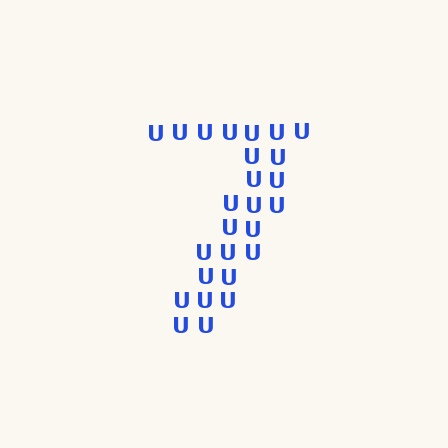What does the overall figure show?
The overall figure shows the digit 7.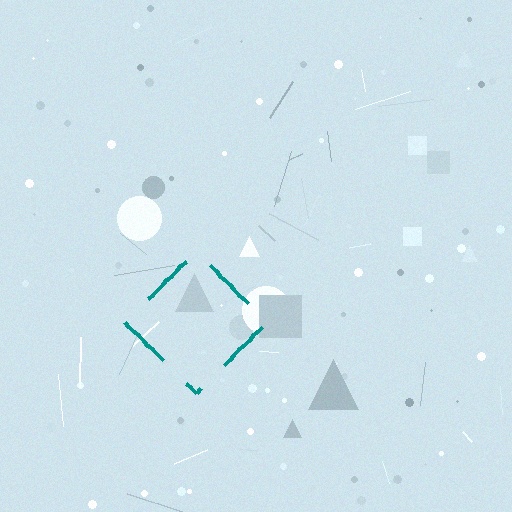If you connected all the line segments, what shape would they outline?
They would outline a diamond.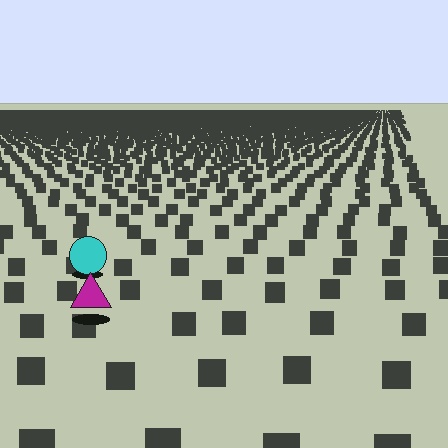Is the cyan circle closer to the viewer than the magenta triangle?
No. The magenta triangle is closer — you can tell from the texture gradient: the ground texture is coarser near it.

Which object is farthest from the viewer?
The cyan circle is farthest from the viewer. It appears smaller and the ground texture around it is denser.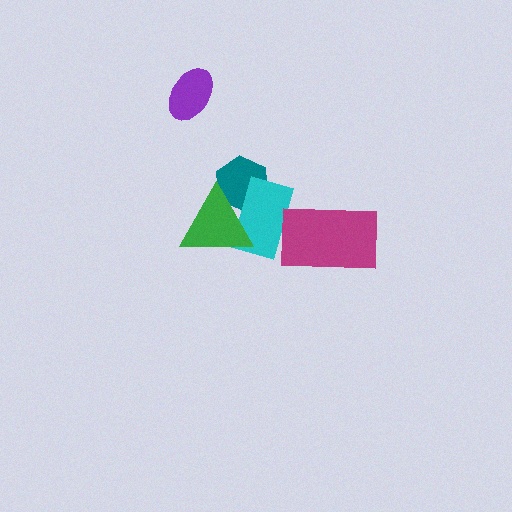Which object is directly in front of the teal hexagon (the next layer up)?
The cyan rectangle is directly in front of the teal hexagon.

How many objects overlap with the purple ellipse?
0 objects overlap with the purple ellipse.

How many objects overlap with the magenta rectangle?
1 object overlaps with the magenta rectangle.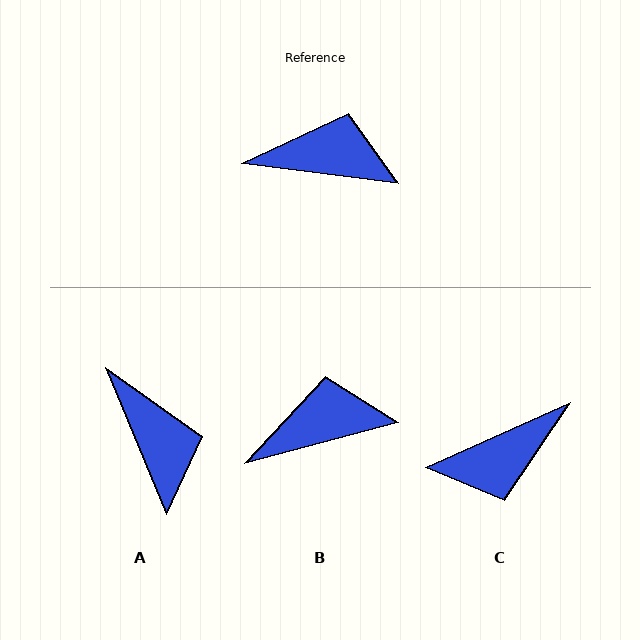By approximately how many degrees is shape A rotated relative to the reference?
Approximately 60 degrees clockwise.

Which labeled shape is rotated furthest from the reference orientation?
C, about 148 degrees away.